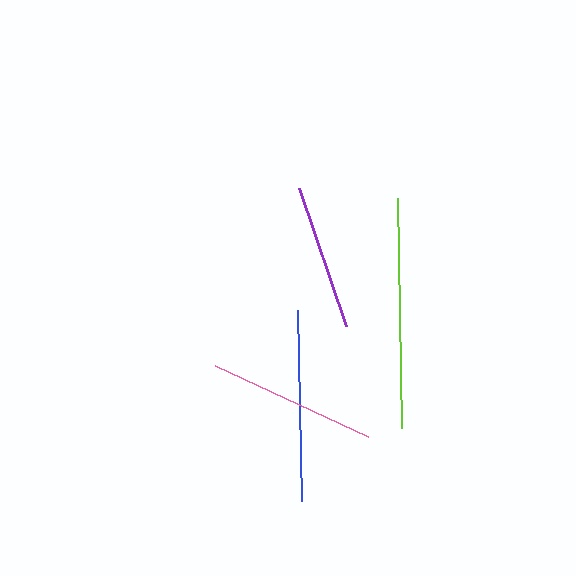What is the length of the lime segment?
The lime segment is approximately 230 pixels long.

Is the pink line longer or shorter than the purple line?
The pink line is longer than the purple line.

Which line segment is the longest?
The lime line is the longest at approximately 230 pixels.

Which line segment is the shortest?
The purple line is the shortest at approximately 145 pixels.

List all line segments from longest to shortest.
From longest to shortest: lime, blue, pink, purple.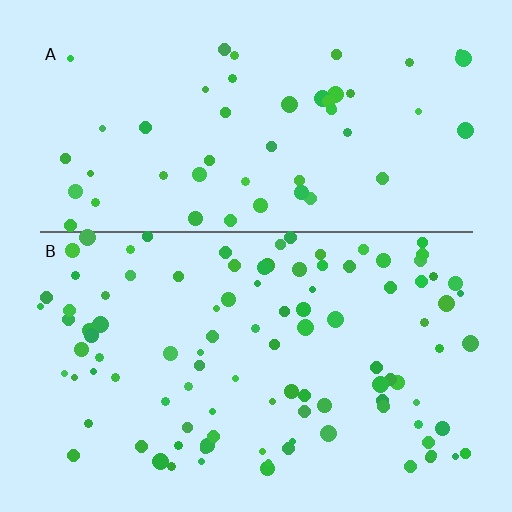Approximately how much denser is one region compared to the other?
Approximately 2.1× — region B over region A.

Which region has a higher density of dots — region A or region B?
B (the bottom).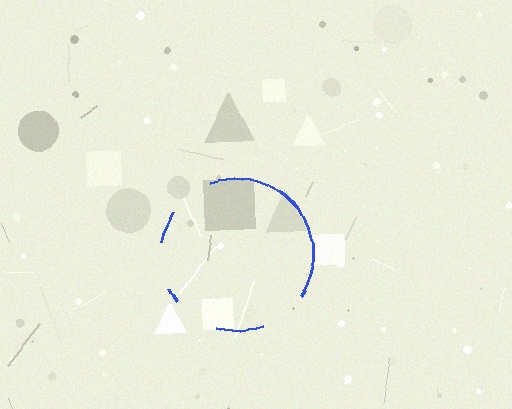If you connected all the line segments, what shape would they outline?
They would outline a circle.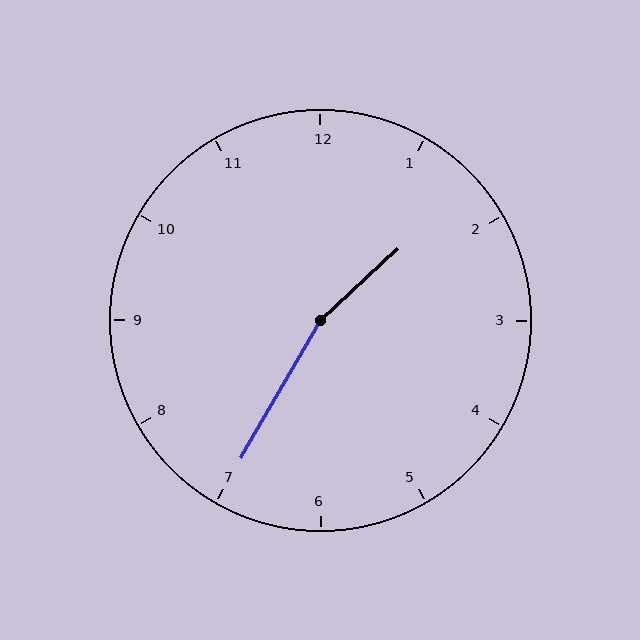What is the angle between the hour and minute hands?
Approximately 162 degrees.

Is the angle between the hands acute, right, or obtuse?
It is obtuse.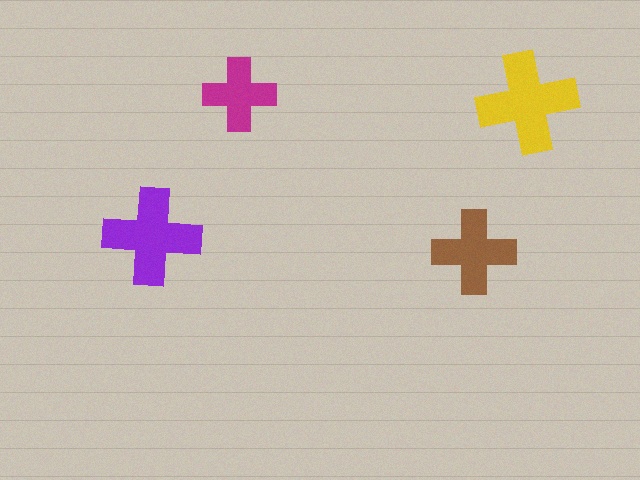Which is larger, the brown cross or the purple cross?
The purple one.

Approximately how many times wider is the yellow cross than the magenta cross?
About 1.5 times wider.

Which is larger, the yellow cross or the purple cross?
The yellow one.